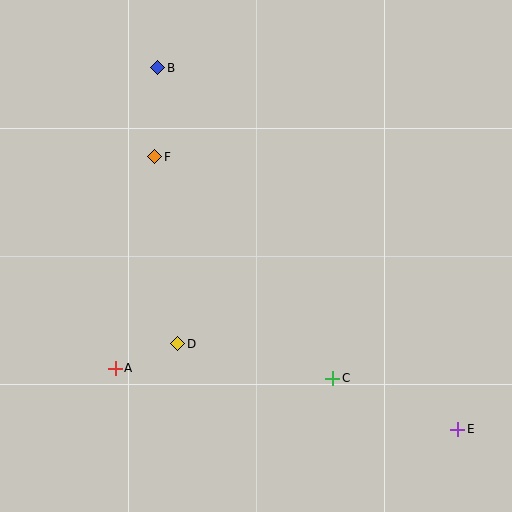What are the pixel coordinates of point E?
Point E is at (458, 429).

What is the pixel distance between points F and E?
The distance between F and E is 407 pixels.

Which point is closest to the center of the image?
Point D at (178, 344) is closest to the center.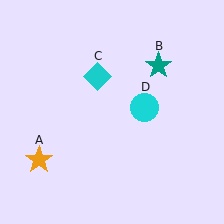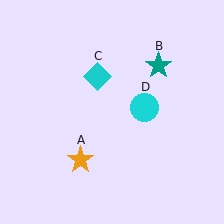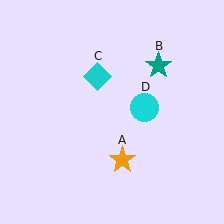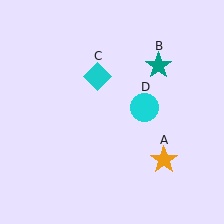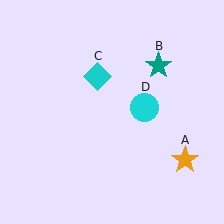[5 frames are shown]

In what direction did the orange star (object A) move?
The orange star (object A) moved right.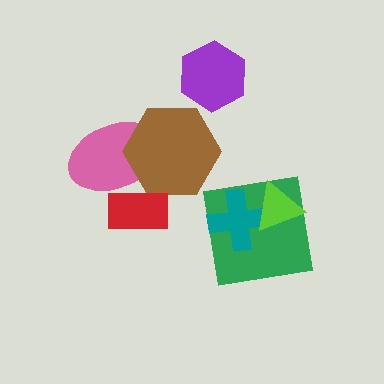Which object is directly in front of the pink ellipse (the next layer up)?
The brown hexagon is directly in front of the pink ellipse.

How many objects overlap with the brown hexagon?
2 objects overlap with the brown hexagon.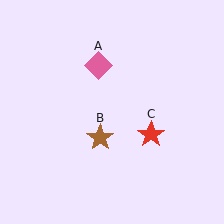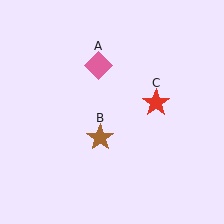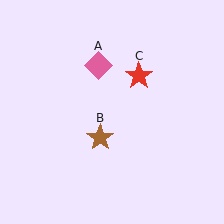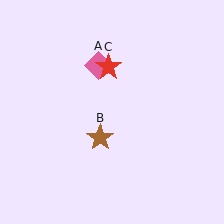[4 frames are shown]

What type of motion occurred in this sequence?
The red star (object C) rotated counterclockwise around the center of the scene.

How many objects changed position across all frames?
1 object changed position: red star (object C).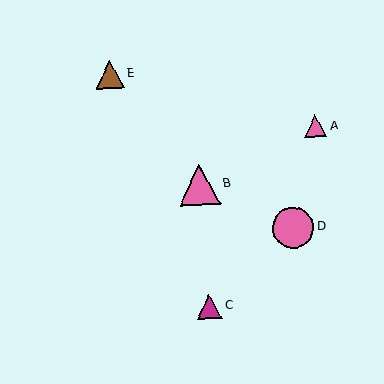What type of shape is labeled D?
Shape D is a pink circle.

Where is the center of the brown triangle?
The center of the brown triangle is at (110, 75).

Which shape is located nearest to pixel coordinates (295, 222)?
The pink circle (labeled D) at (293, 228) is nearest to that location.